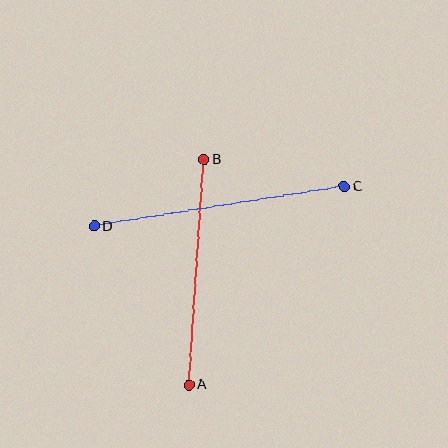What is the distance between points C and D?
The distance is approximately 253 pixels.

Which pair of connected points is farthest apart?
Points C and D are farthest apart.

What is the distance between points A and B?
The distance is approximately 226 pixels.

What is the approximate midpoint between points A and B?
The midpoint is at approximately (196, 272) pixels.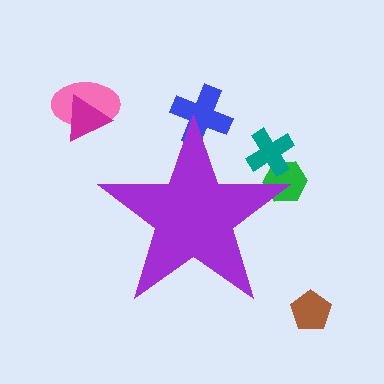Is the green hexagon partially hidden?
Yes, the green hexagon is partially hidden behind the purple star.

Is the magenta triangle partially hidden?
No, the magenta triangle is fully visible.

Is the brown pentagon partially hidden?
No, the brown pentagon is fully visible.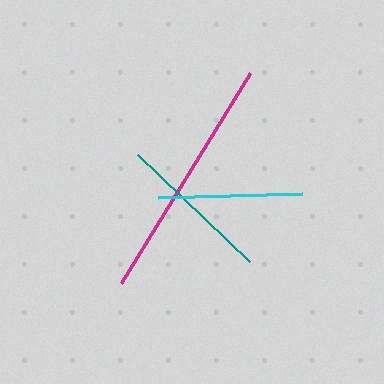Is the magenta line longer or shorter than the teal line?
The magenta line is longer than the teal line.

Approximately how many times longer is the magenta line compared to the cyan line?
The magenta line is approximately 1.7 times the length of the cyan line.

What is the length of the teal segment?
The teal segment is approximately 156 pixels long.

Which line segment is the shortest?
The cyan line is the shortest at approximately 144 pixels.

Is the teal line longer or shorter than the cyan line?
The teal line is longer than the cyan line.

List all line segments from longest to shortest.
From longest to shortest: magenta, teal, cyan.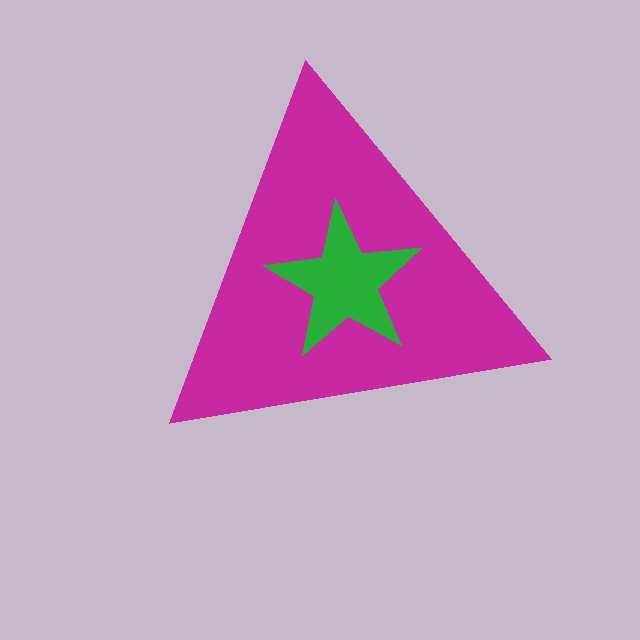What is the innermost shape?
The green star.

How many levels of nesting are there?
2.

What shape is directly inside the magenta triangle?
The green star.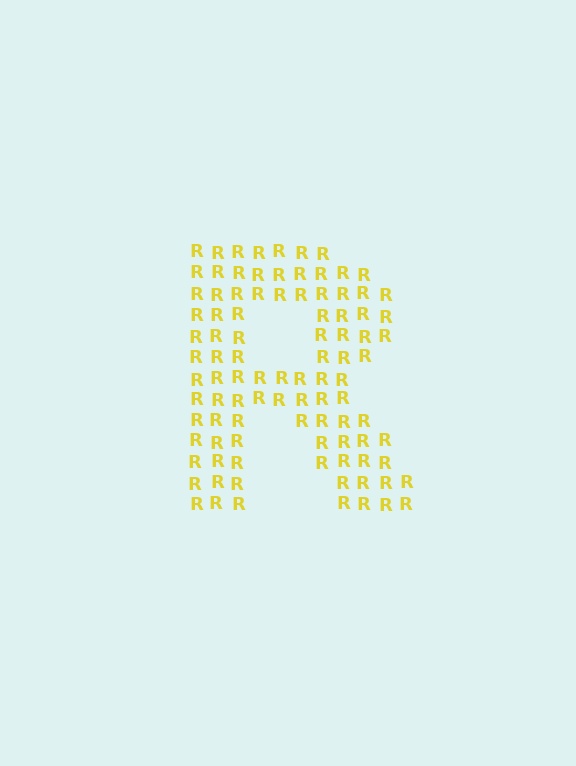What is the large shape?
The large shape is the letter R.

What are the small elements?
The small elements are letter R's.